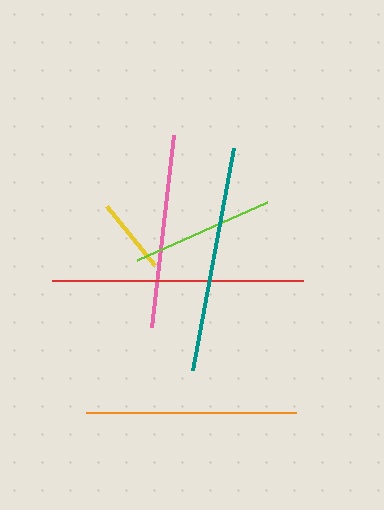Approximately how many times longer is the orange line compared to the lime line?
The orange line is approximately 1.5 times the length of the lime line.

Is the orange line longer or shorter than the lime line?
The orange line is longer than the lime line.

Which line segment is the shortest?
The yellow line is the shortest at approximately 76 pixels.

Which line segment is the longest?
The red line is the longest at approximately 251 pixels.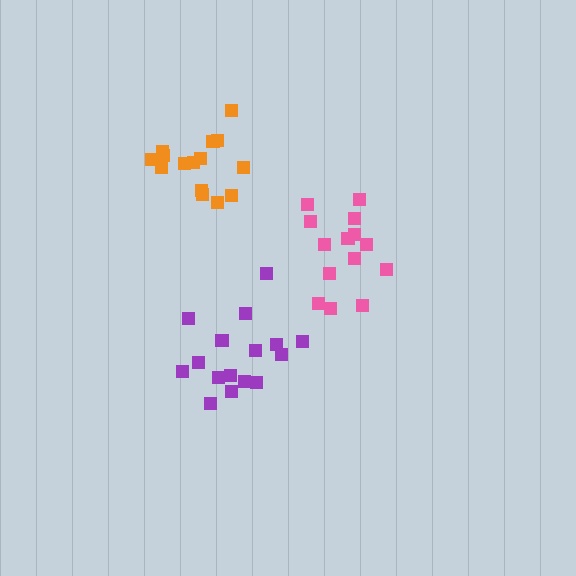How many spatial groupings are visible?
There are 3 spatial groupings.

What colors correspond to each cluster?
The clusters are colored: pink, purple, orange.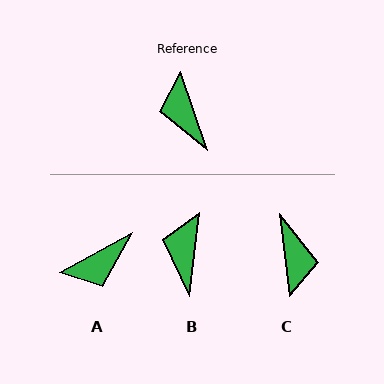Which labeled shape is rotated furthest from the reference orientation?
C, about 168 degrees away.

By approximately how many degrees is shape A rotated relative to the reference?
Approximately 100 degrees counter-clockwise.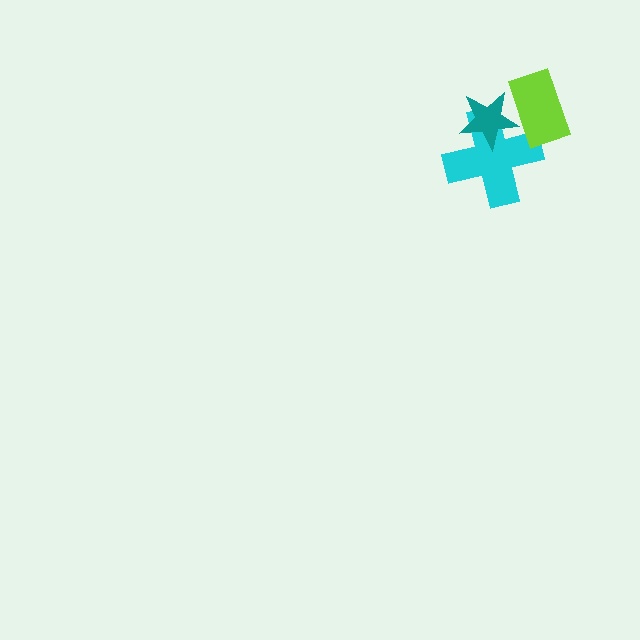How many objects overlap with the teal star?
2 objects overlap with the teal star.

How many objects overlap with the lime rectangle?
2 objects overlap with the lime rectangle.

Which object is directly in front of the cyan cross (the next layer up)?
The teal star is directly in front of the cyan cross.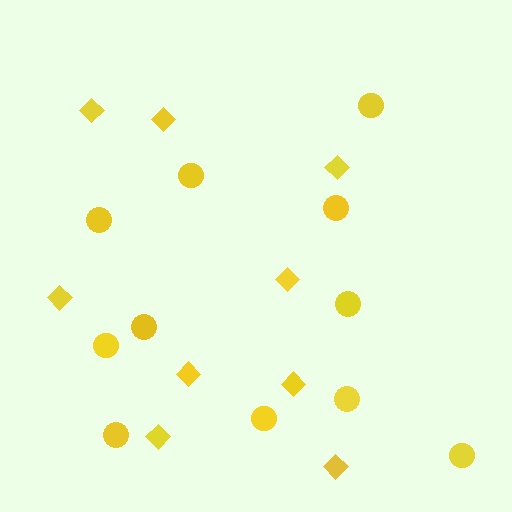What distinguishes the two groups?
There are 2 groups: one group of diamonds (9) and one group of circles (11).